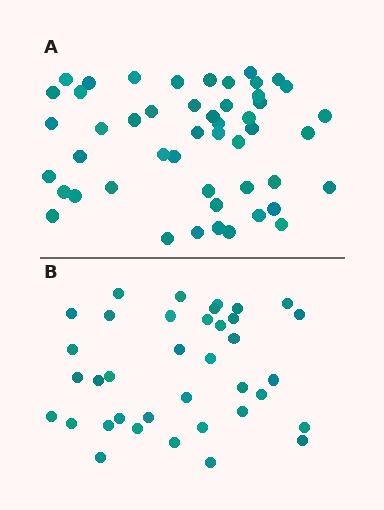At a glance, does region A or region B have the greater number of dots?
Region A (the top region) has more dots.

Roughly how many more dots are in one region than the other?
Region A has roughly 12 or so more dots than region B.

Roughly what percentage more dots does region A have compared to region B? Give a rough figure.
About 30% more.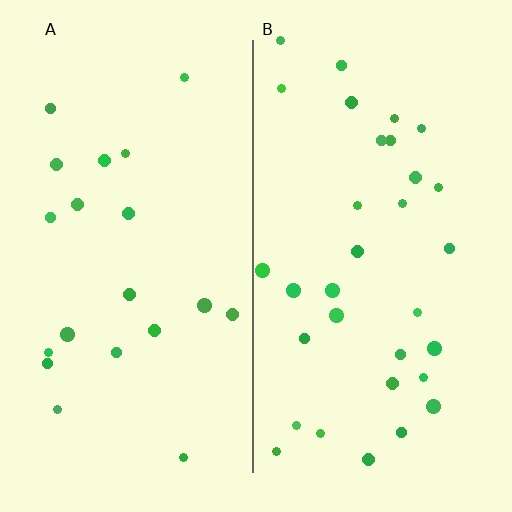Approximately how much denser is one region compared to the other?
Approximately 1.6× — region B over region A.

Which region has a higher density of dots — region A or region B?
B (the right).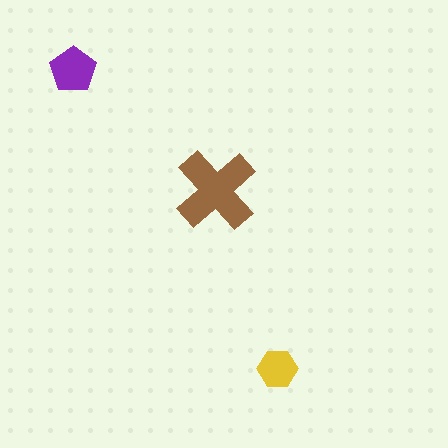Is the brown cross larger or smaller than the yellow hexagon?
Larger.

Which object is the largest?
The brown cross.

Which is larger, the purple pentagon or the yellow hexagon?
The purple pentagon.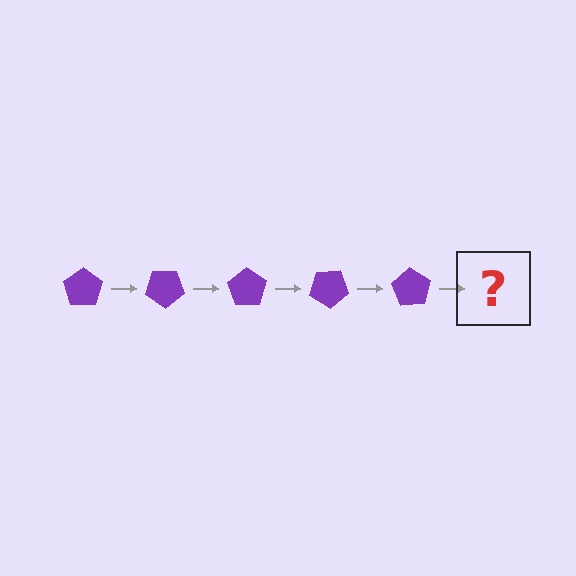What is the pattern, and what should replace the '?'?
The pattern is that the pentagon rotates 35 degrees each step. The '?' should be a purple pentagon rotated 175 degrees.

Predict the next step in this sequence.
The next step is a purple pentagon rotated 175 degrees.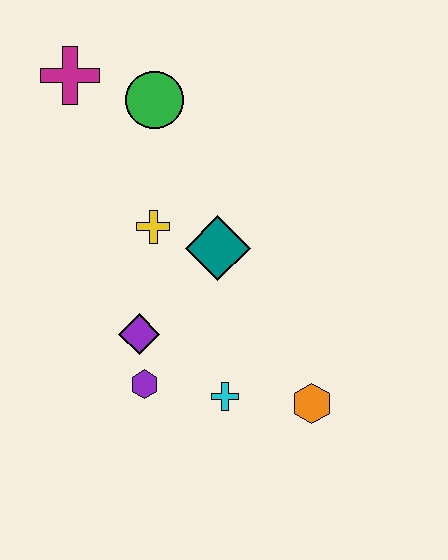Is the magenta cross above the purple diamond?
Yes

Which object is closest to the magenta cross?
The green circle is closest to the magenta cross.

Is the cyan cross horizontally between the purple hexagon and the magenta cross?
No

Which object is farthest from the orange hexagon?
The magenta cross is farthest from the orange hexagon.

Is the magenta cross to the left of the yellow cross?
Yes